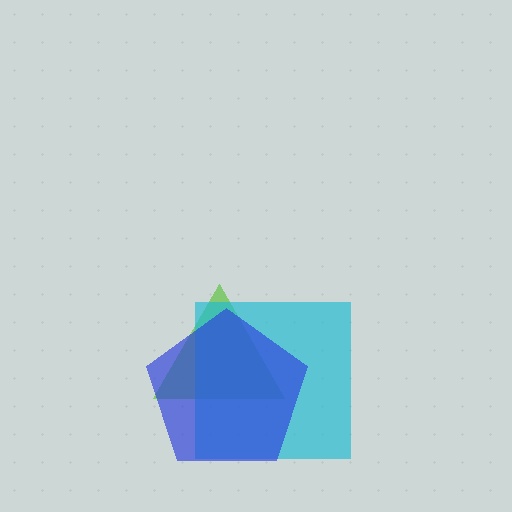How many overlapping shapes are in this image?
There are 3 overlapping shapes in the image.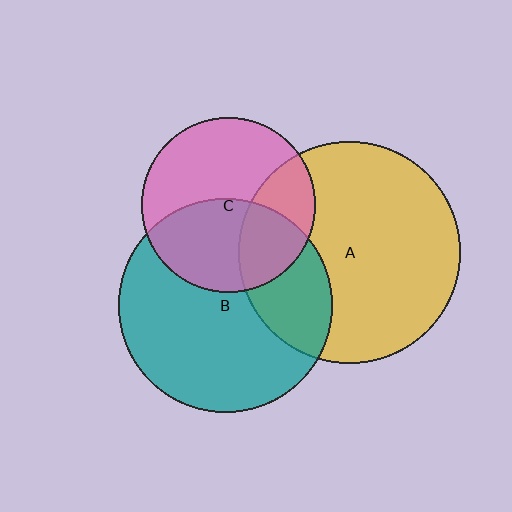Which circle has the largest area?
Circle A (yellow).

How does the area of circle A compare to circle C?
Approximately 1.6 times.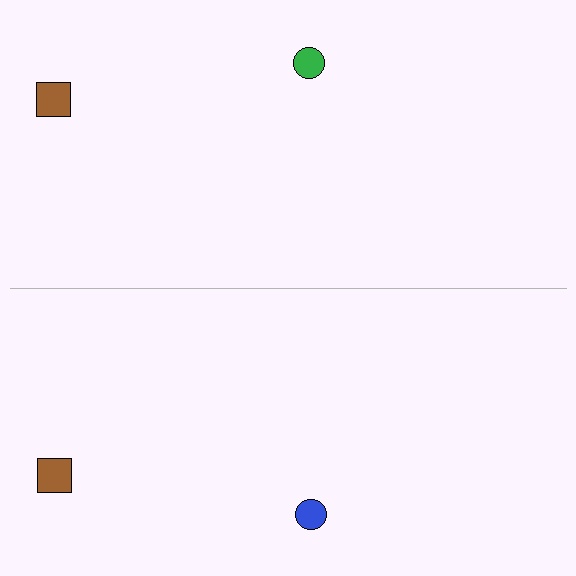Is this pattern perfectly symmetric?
No, the pattern is not perfectly symmetric. The blue circle on the bottom side breaks the symmetry — its mirror counterpart is green.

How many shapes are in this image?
There are 4 shapes in this image.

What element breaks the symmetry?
The blue circle on the bottom side breaks the symmetry — its mirror counterpart is green.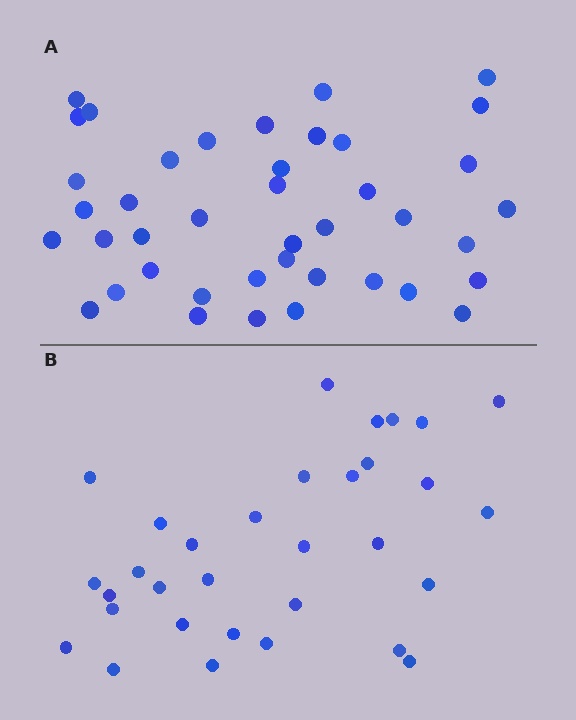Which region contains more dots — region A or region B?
Region A (the top region) has more dots.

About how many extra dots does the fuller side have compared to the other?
Region A has roughly 8 or so more dots than region B.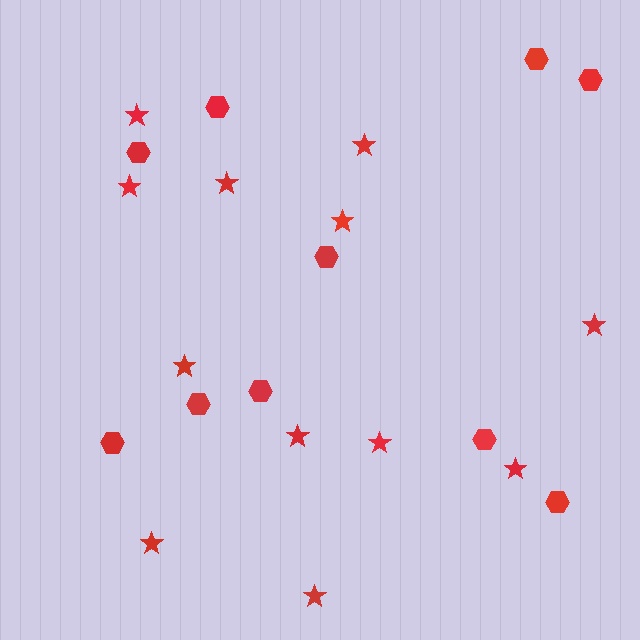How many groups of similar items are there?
There are 2 groups: one group of stars (12) and one group of hexagons (10).